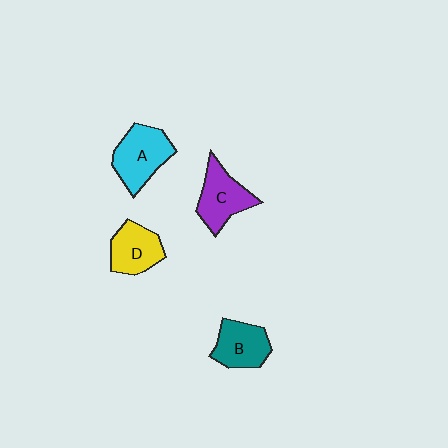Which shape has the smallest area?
Shape D (yellow).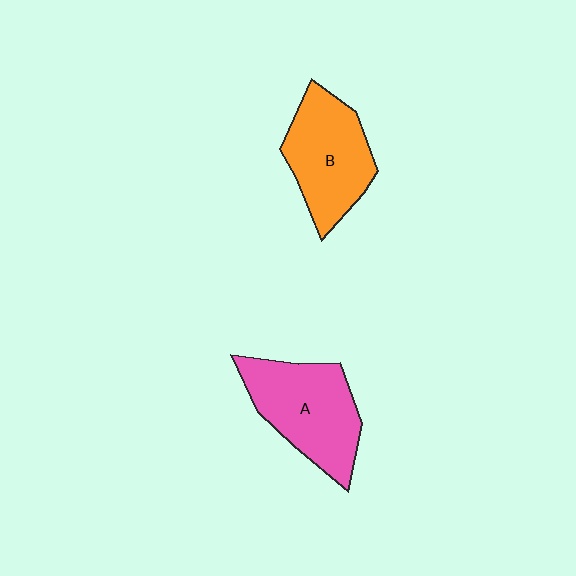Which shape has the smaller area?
Shape B (orange).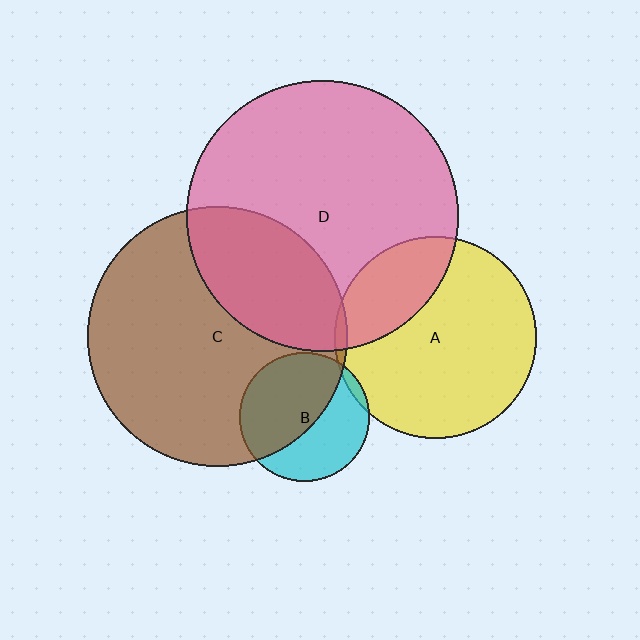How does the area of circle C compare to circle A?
Approximately 1.7 times.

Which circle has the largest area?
Circle D (pink).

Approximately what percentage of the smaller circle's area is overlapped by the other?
Approximately 5%.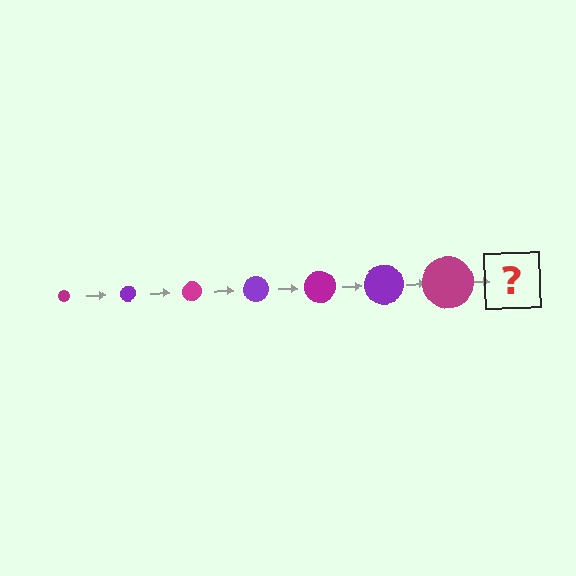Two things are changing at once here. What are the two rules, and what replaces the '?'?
The two rules are that the circle grows larger each step and the color cycles through magenta and purple. The '?' should be a purple circle, larger than the previous one.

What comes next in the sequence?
The next element should be a purple circle, larger than the previous one.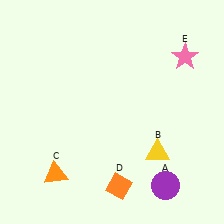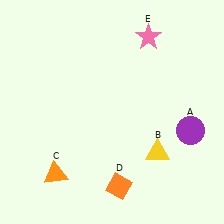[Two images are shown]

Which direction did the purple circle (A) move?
The purple circle (A) moved up.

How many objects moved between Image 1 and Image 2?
2 objects moved between the two images.